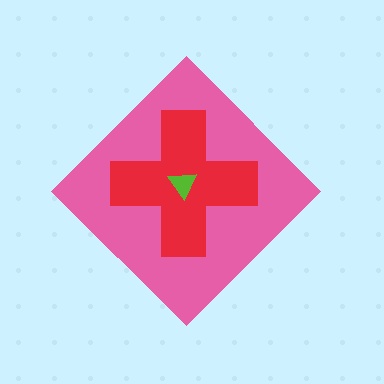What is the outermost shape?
The pink diamond.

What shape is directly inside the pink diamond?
The red cross.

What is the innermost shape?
The lime triangle.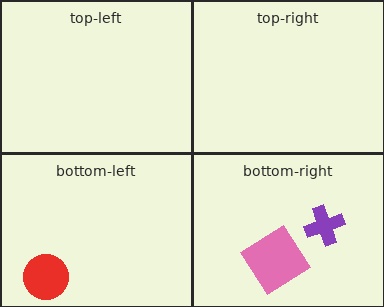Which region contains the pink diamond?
The bottom-right region.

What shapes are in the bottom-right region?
The purple cross, the pink diamond.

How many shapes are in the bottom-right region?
2.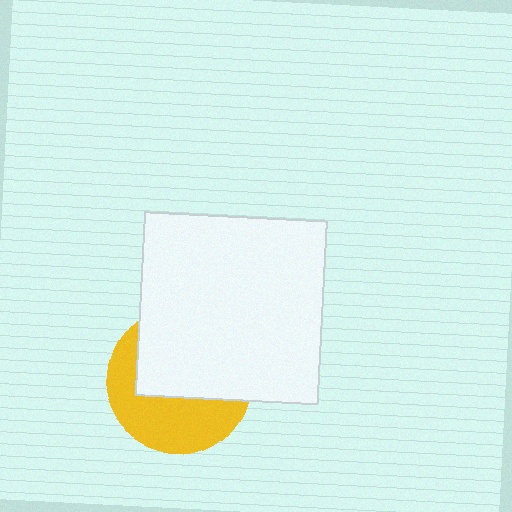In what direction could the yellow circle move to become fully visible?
The yellow circle could move down. That would shift it out from behind the white square entirely.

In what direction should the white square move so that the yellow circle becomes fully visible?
The white square should move up. That is the shortest direction to clear the overlap and leave the yellow circle fully visible.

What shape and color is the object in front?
The object in front is a white square.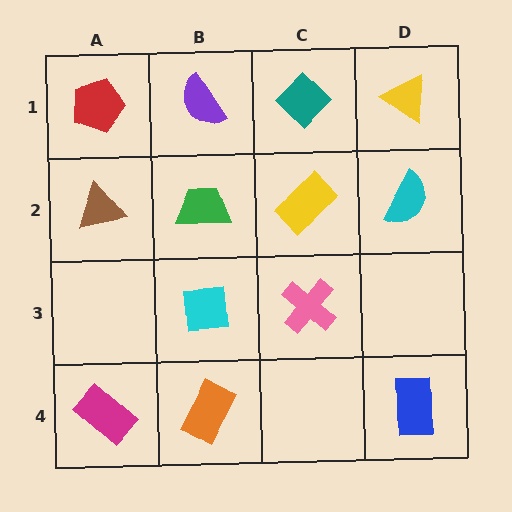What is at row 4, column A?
A magenta rectangle.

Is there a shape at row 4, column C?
No, that cell is empty.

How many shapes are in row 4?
3 shapes.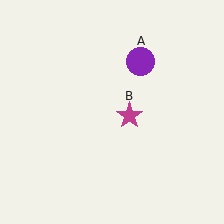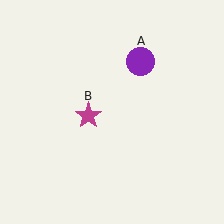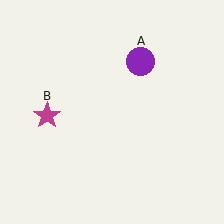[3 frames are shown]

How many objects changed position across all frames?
1 object changed position: magenta star (object B).